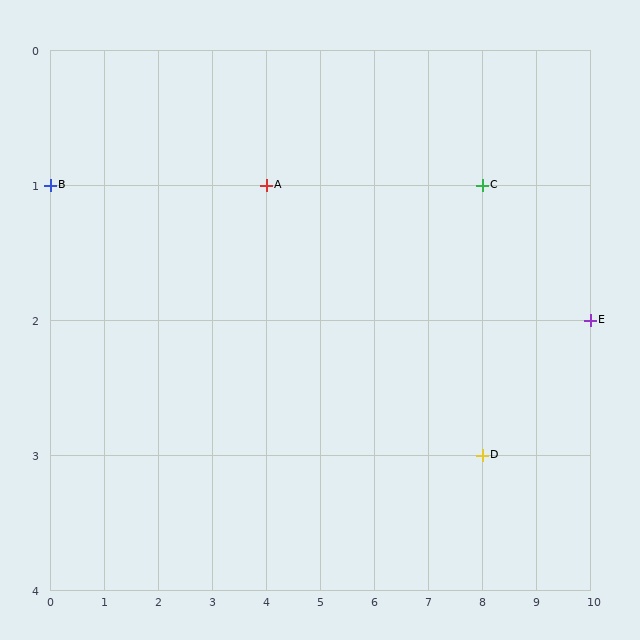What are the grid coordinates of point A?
Point A is at grid coordinates (4, 1).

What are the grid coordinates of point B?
Point B is at grid coordinates (0, 1).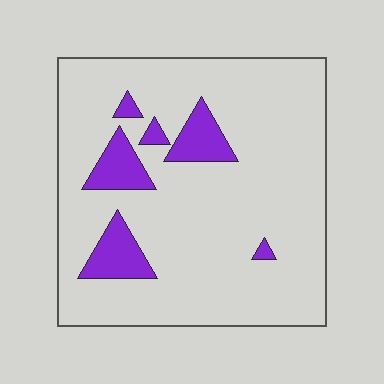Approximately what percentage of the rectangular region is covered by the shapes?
Approximately 15%.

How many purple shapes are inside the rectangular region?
6.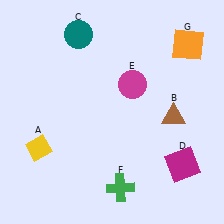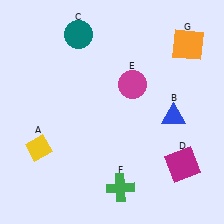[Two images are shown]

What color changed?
The triangle (B) changed from brown in Image 1 to blue in Image 2.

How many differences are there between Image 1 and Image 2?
There is 1 difference between the two images.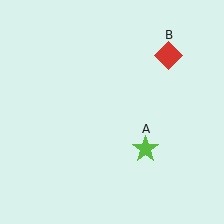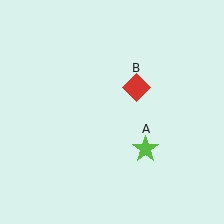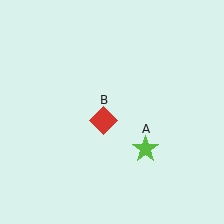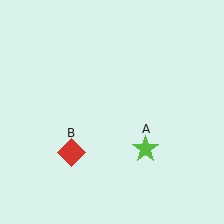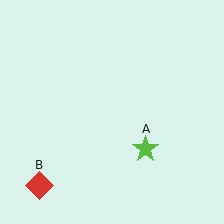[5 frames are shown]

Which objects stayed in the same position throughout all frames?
Lime star (object A) remained stationary.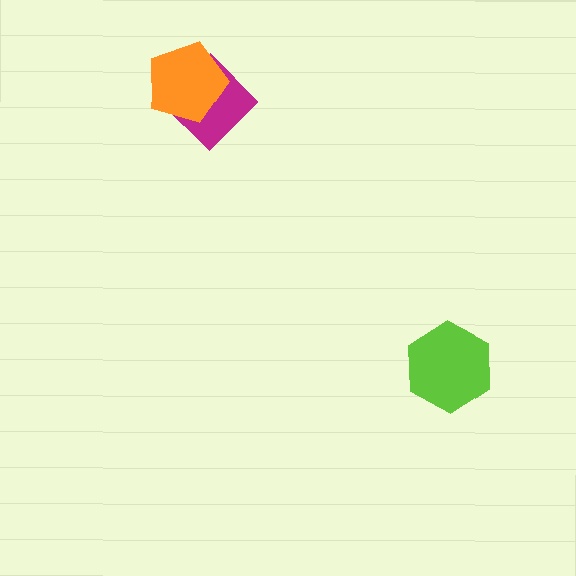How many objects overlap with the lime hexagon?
0 objects overlap with the lime hexagon.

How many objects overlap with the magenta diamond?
1 object overlaps with the magenta diamond.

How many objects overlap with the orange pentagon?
1 object overlaps with the orange pentagon.